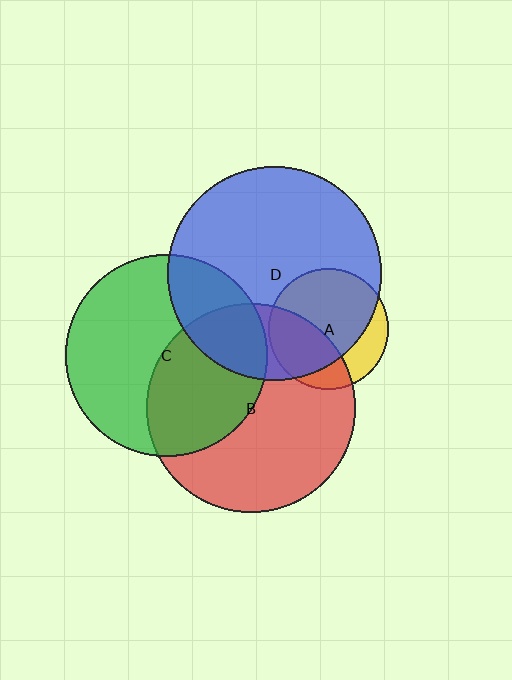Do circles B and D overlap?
Yes.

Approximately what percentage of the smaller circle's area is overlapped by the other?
Approximately 25%.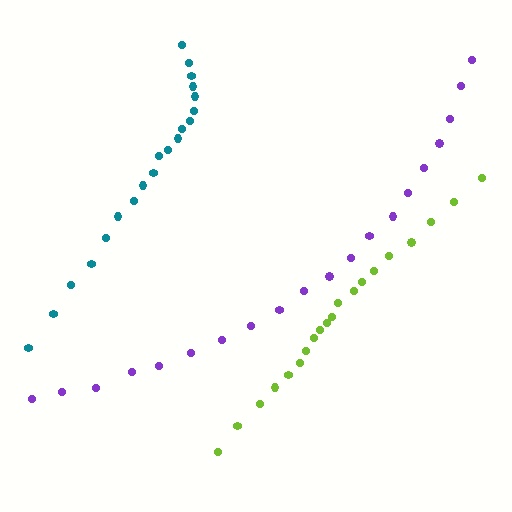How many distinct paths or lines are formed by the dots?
There are 3 distinct paths.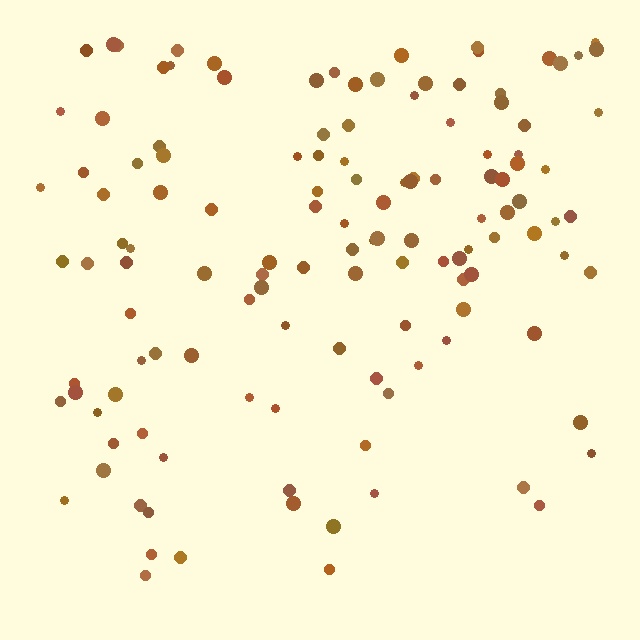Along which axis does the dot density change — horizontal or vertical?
Vertical.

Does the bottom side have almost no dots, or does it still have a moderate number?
Still a moderate number, just noticeably fewer than the top.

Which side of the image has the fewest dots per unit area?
The bottom.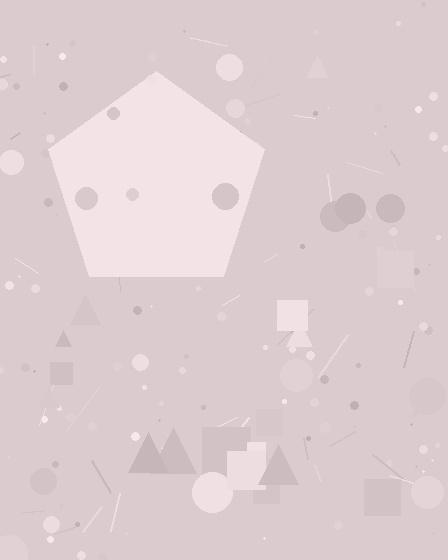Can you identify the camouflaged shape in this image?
The camouflaged shape is a pentagon.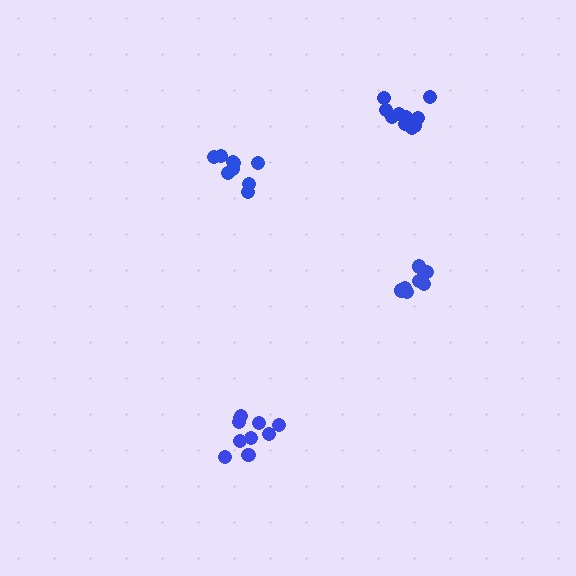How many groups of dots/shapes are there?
There are 4 groups.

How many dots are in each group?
Group 1: 10 dots, Group 2: 11 dots, Group 3: 8 dots, Group 4: 9 dots (38 total).